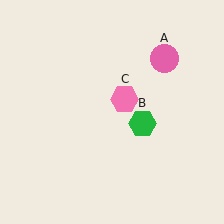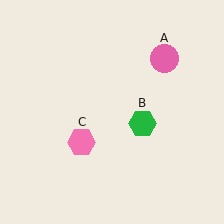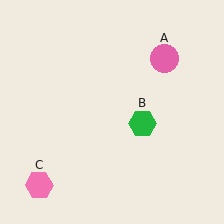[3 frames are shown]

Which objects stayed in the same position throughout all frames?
Pink circle (object A) and green hexagon (object B) remained stationary.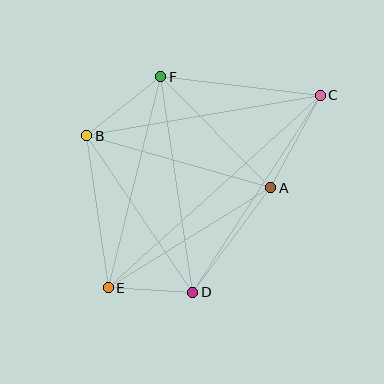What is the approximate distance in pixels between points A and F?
The distance between A and F is approximately 156 pixels.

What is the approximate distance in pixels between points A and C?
The distance between A and C is approximately 105 pixels.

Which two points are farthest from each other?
Points C and E are farthest from each other.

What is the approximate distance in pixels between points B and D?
The distance between B and D is approximately 189 pixels.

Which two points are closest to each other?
Points D and E are closest to each other.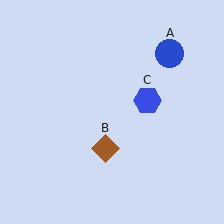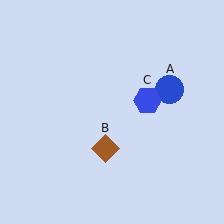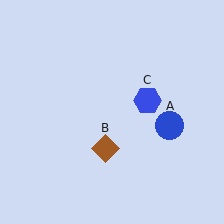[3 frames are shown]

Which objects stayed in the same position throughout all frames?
Brown diamond (object B) and blue hexagon (object C) remained stationary.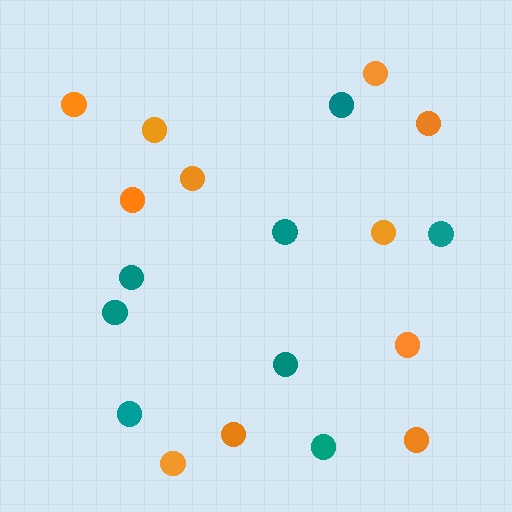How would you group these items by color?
There are 2 groups: one group of teal circles (8) and one group of orange circles (11).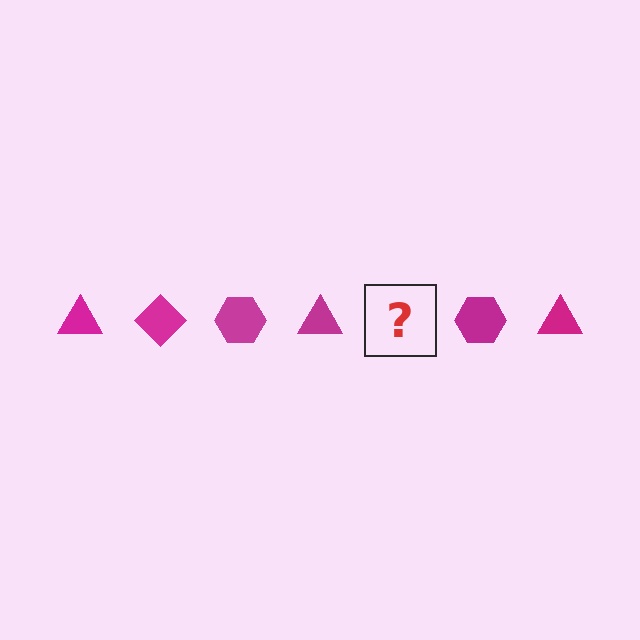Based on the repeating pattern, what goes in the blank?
The blank should be a magenta diamond.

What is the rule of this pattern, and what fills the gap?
The rule is that the pattern cycles through triangle, diamond, hexagon shapes in magenta. The gap should be filled with a magenta diamond.